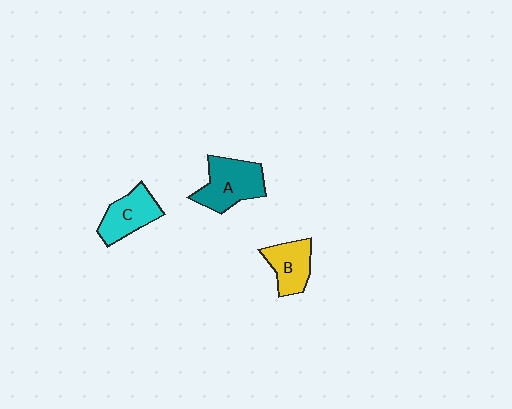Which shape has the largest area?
Shape A (teal).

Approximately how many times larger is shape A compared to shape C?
Approximately 1.3 times.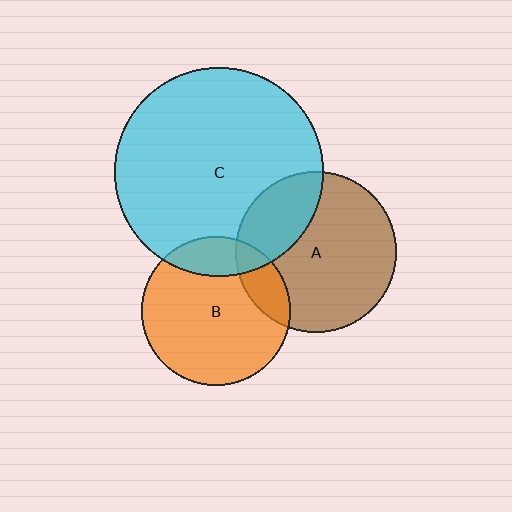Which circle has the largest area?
Circle C (cyan).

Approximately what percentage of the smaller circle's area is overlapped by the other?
Approximately 25%.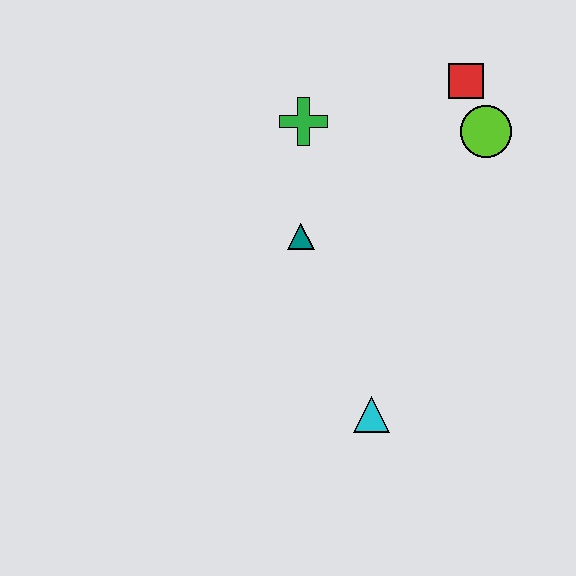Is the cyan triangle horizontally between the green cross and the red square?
Yes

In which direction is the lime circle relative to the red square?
The lime circle is below the red square.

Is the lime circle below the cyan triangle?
No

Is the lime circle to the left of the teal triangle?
No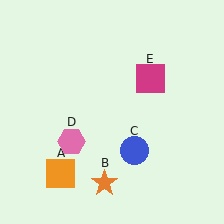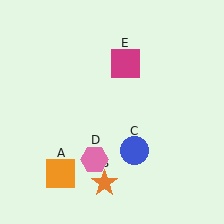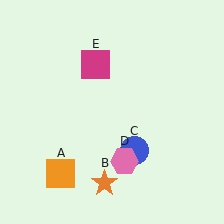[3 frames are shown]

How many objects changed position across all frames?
2 objects changed position: pink hexagon (object D), magenta square (object E).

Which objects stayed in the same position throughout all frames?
Orange square (object A) and orange star (object B) and blue circle (object C) remained stationary.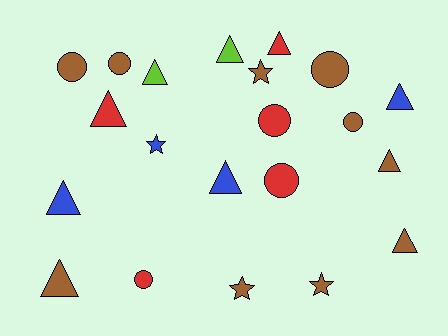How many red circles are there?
There are 3 red circles.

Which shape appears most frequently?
Triangle, with 10 objects.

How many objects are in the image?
There are 21 objects.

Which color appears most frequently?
Brown, with 10 objects.